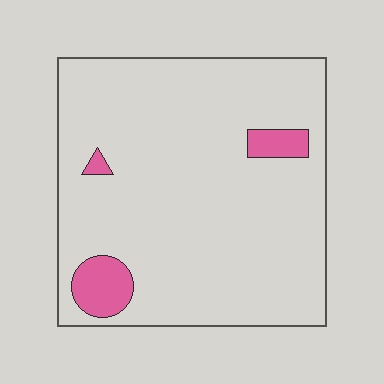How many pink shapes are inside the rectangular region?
3.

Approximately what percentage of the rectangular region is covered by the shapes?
Approximately 5%.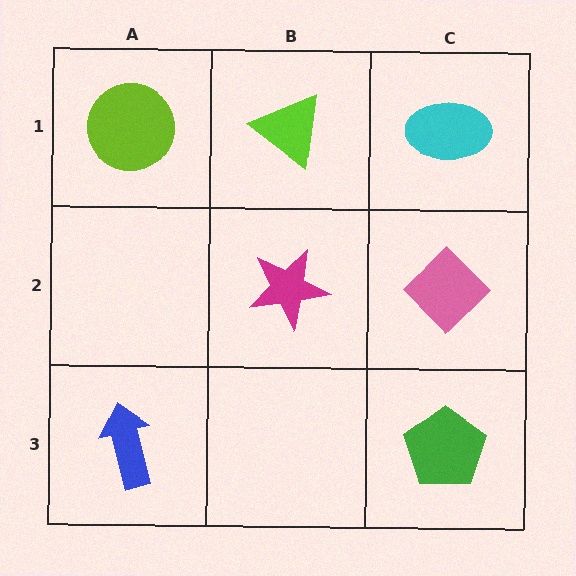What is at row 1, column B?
A lime triangle.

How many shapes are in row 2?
2 shapes.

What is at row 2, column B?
A magenta star.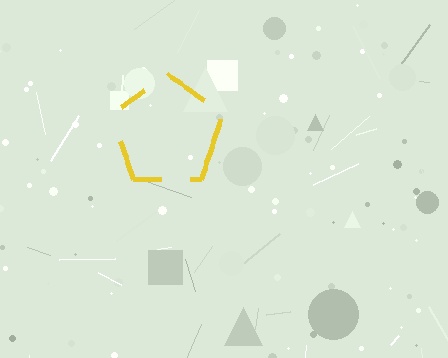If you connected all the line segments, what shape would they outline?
They would outline a pentagon.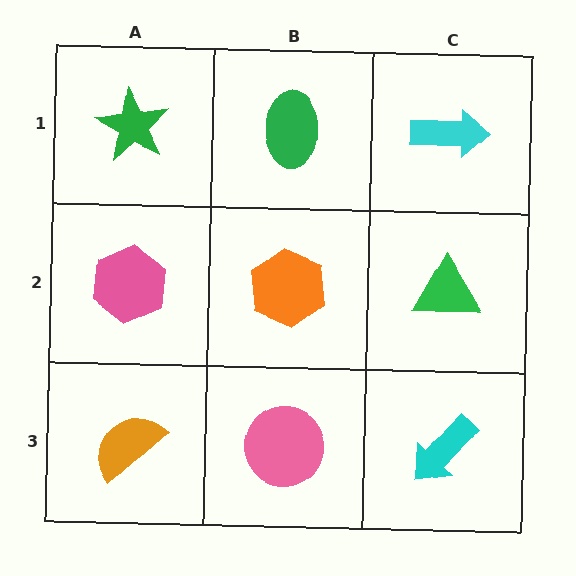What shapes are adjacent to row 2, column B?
A green ellipse (row 1, column B), a pink circle (row 3, column B), a pink hexagon (row 2, column A), a green triangle (row 2, column C).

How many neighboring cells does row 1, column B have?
3.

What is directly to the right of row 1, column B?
A cyan arrow.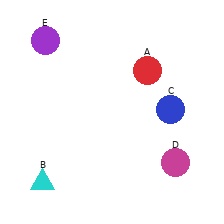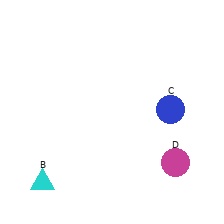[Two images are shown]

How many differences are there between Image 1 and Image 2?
There are 2 differences between the two images.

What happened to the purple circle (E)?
The purple circle (E) was removed in Image 2. It was in the top-left area of Image 1.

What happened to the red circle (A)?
The red circle (A) was removed in Image 2. It was in the top-right area of Image 1.